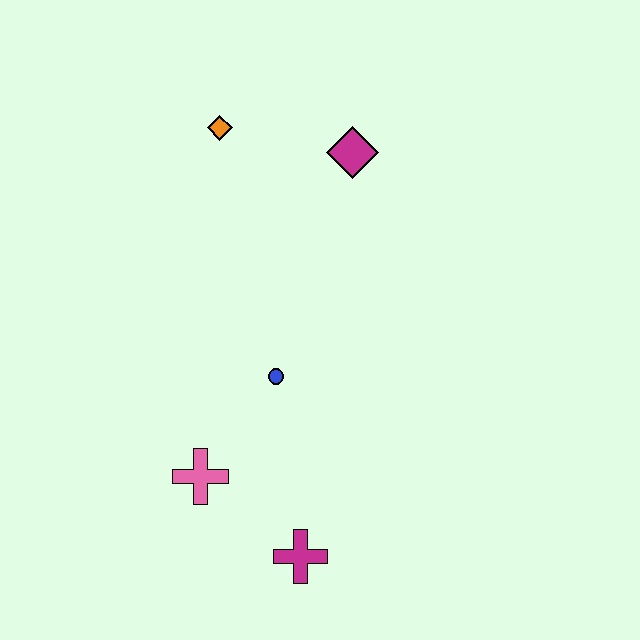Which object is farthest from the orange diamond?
The magenta cross is farthest from the orange diamond.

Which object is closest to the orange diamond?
The magenta diamond is closest to the orange diamond.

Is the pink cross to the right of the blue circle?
No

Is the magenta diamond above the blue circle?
Yes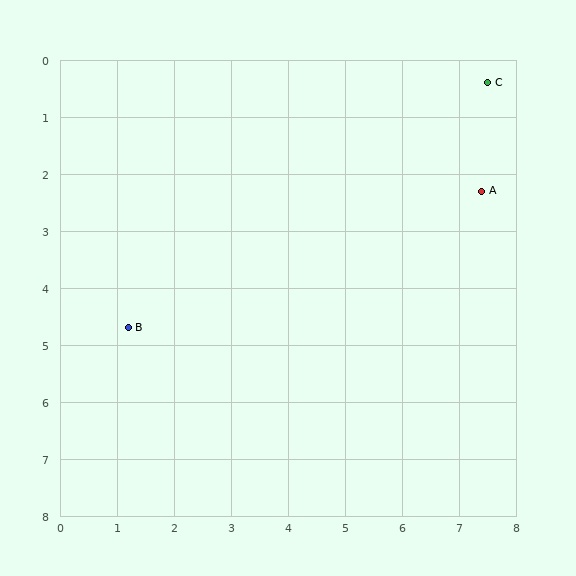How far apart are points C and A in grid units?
Points C and A are about 1.9 grid units apart.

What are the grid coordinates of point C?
Point C is at approximately (7.5, 0.4).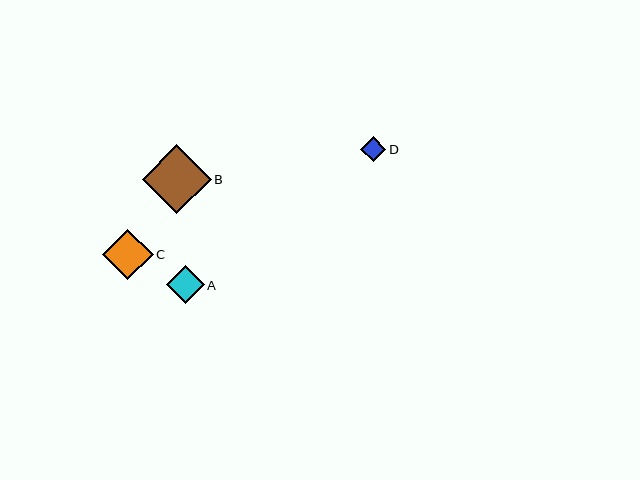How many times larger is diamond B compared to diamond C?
Diamond B is approximately 1.4 times the size of diamond C.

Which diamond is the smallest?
Diamond D is the smallest with a size of approximately 25 pixels.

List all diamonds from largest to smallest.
From largest to smallest: B, C, A, D.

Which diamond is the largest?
Diamond B is the largest with a size of approximately 69 pixels.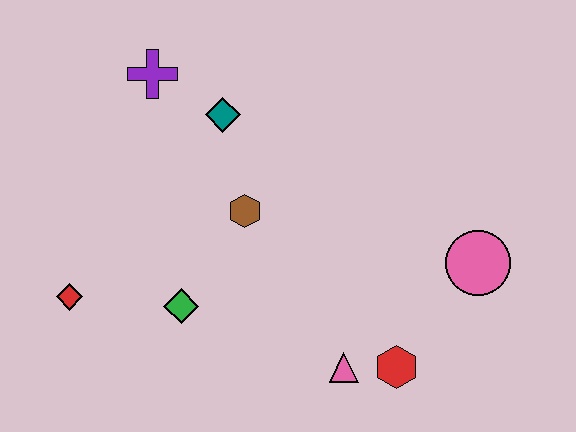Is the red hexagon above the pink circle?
No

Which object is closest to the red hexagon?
The pink triangle is closest to the red hexagon.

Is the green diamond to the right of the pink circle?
No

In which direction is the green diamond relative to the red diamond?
The green diamond is to the right of the red diamond.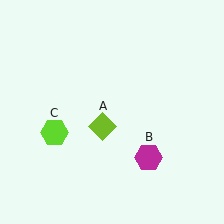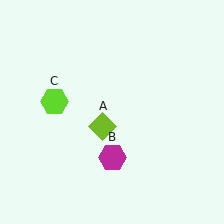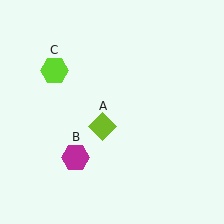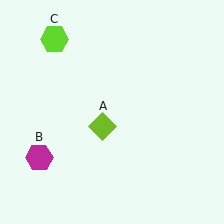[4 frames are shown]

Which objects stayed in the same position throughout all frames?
Lime diamond (object A) remained stationary.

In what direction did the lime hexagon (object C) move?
The lime hexagon (object C) moved up.